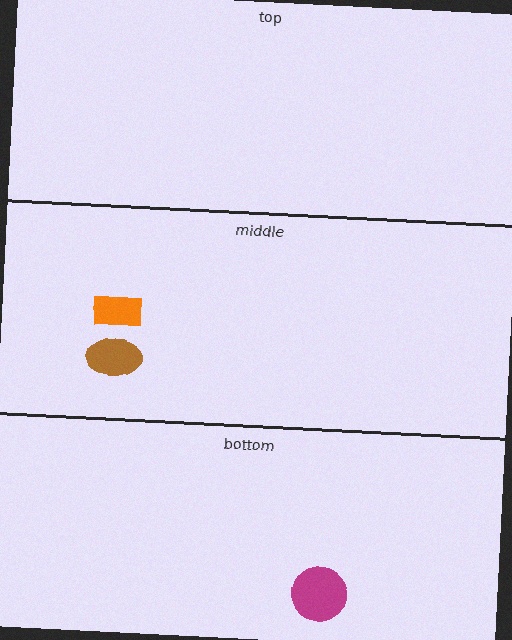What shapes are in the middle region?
The brown ellipse, the orange rectangle.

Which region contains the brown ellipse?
The middle region.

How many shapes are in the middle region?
2.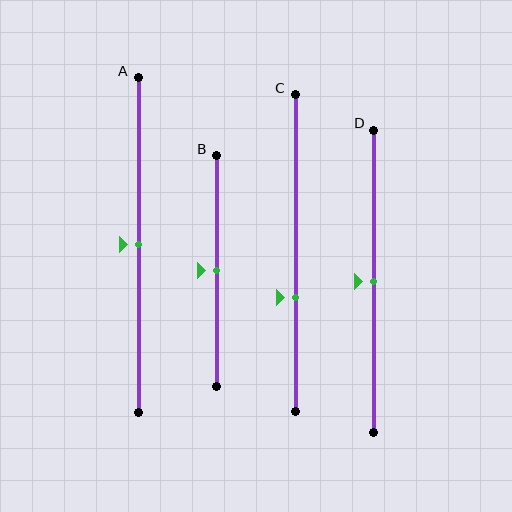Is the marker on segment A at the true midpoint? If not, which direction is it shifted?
Yes, the marker on segment A is at the true midpoint.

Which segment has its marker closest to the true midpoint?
Segment A has its marker closest to the true midpoint.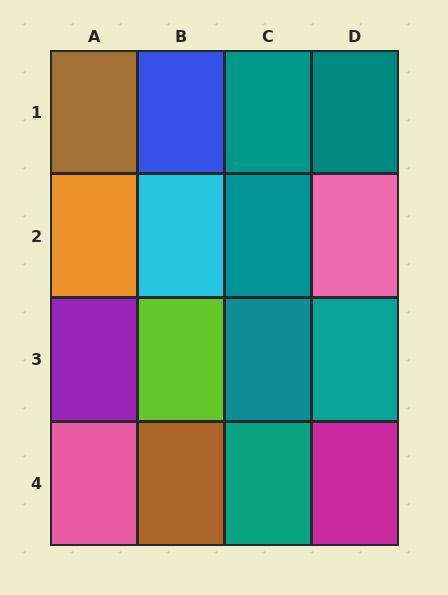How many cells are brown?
2 cells are brown.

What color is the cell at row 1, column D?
Teal.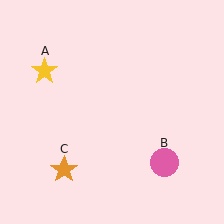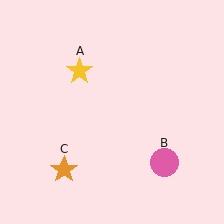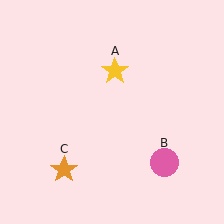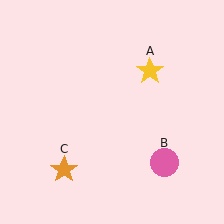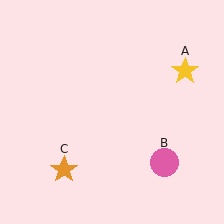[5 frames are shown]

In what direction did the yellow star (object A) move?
The yellow star (object A) moved right.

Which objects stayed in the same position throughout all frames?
Pink circle (object B) and orange star (object C) remained stationary.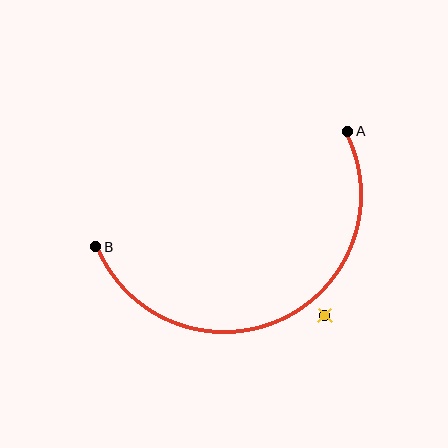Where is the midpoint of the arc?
The arc midpoint is the point on the curve farthest from the straight line joining A and B. It sits below that line.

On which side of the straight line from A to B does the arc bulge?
The arc bulges below the straight line connecting A and B.